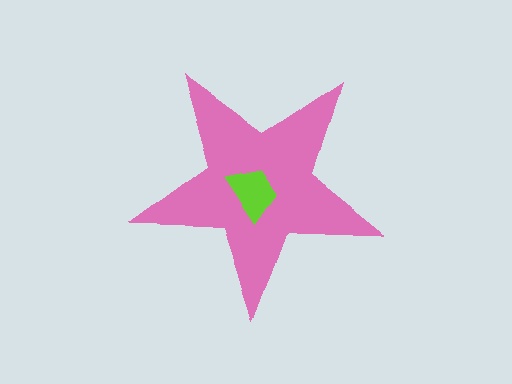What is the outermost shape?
The pink star.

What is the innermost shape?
The lime trapezoid.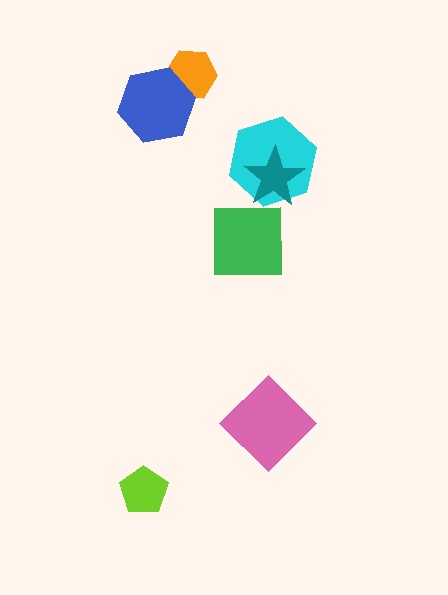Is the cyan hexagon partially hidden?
Yes, it is partially covered by another shape.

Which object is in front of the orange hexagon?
The blue hexagon is in front of the orange hexagon.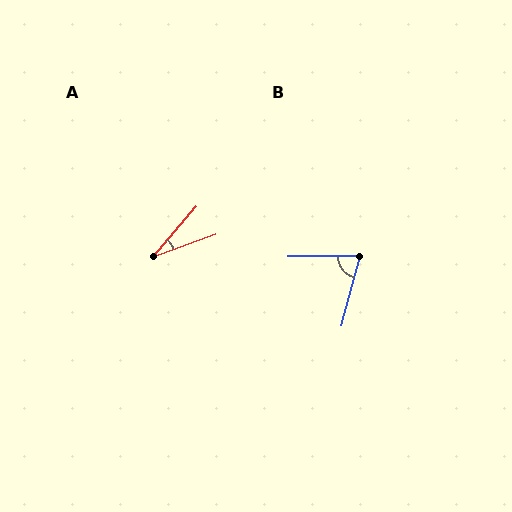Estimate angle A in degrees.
Approximately 29 degrees.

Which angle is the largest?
B, at approximately 74 degrees.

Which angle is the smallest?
A, at approximately 29 degrees.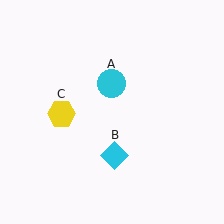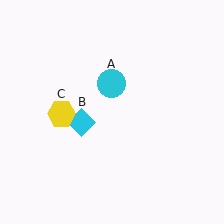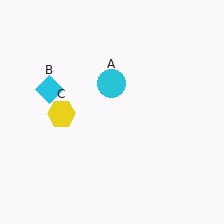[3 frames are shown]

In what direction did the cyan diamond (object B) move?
The cyan diamond (object B) moved up and to the left.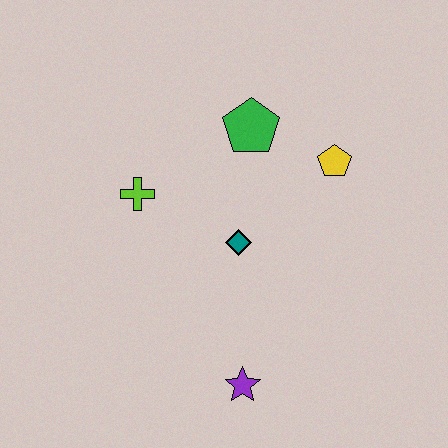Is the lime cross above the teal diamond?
Yes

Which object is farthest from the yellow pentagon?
The purple star is farthest from the yellow pentagon.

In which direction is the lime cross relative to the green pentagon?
The lime cross is to the left of the green pentagon.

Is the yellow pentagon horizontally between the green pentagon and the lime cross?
No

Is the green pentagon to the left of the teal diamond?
No